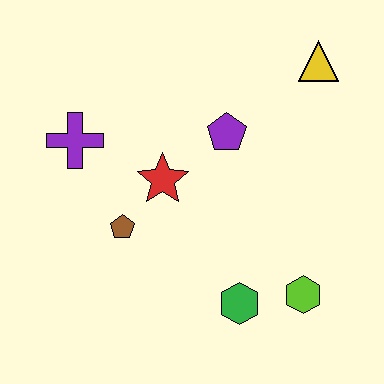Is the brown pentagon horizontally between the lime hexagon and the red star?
No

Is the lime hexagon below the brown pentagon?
Yes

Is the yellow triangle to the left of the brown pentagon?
No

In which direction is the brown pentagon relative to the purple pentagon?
The brown pentagon is to the left of the purple pentagon.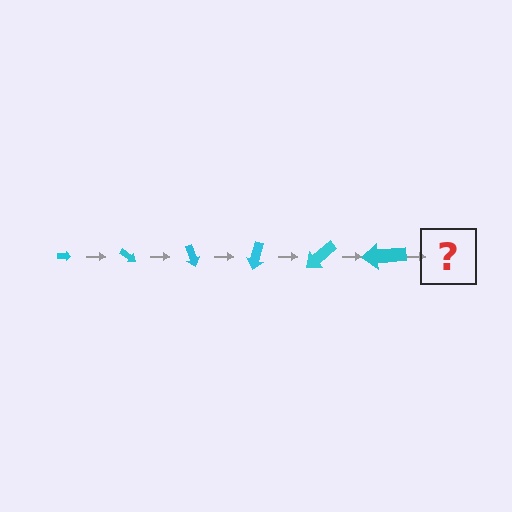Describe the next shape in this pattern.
It should be an arrow, larger than the previous one and rotated 210 degrees from the start.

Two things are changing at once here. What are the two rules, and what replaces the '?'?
The two rules are that the arrow grows larger each step and it rotates 35 degrees each step. The '?' should be an arrow, larger than the previous one and rotated 210 degrees from the start.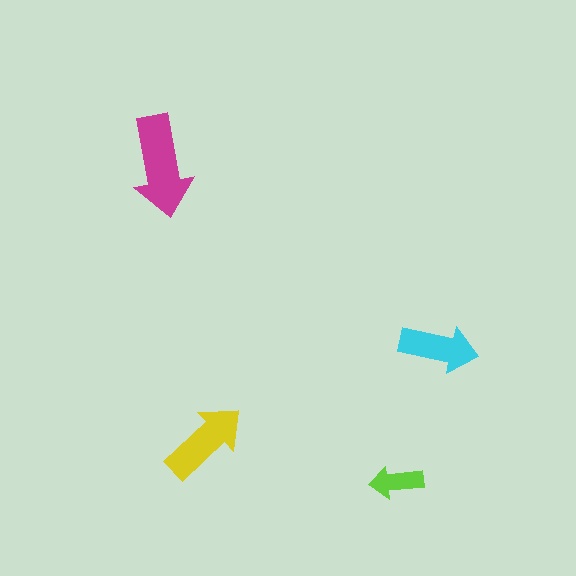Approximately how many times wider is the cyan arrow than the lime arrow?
About 1.5 times wider.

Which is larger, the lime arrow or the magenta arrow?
The magenta one.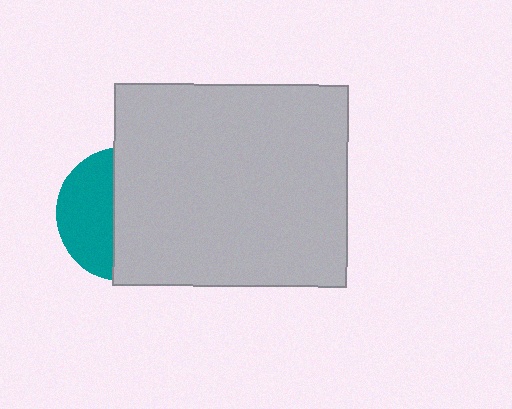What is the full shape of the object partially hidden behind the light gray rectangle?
The partially hidden object is a teal circle.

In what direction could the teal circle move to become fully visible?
The teal circle could move left. That would shift it out from behind the light gray rectangle entirely.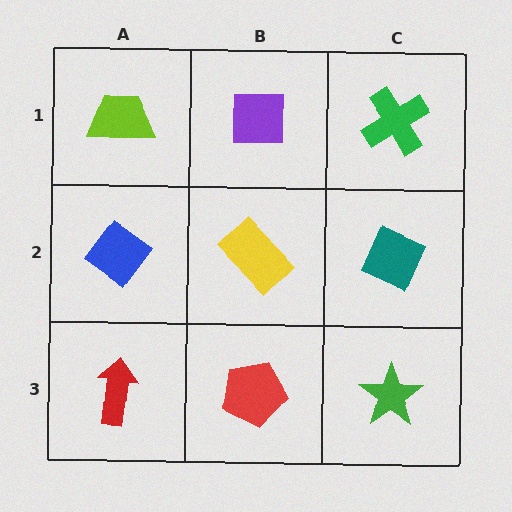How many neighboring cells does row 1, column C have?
2.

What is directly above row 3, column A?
A blue diamond.